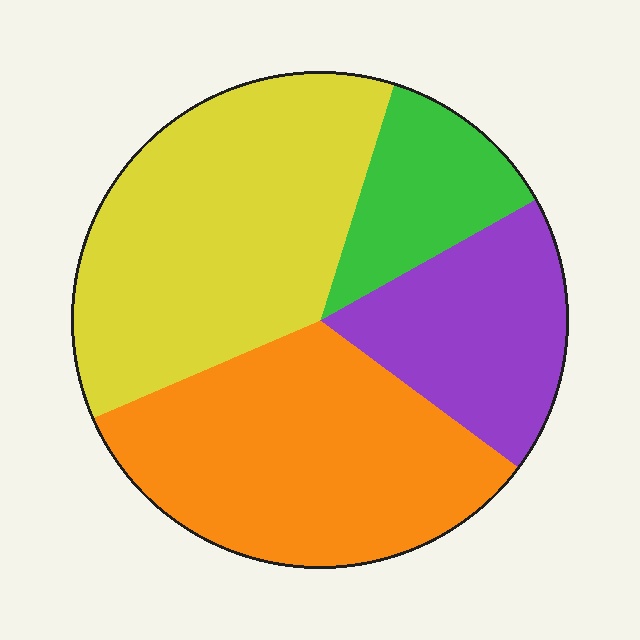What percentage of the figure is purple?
Purple covers roughly 20% of the figure.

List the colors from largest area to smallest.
From largest to smallest: yellow, orange, purple, green.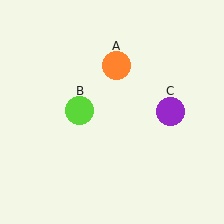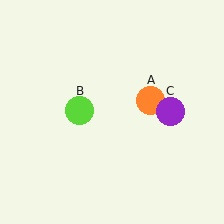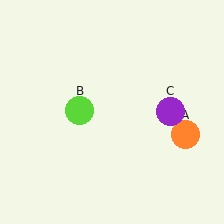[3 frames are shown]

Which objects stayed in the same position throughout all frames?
Lime circle (object B) and purple circle (object C) remained stationary.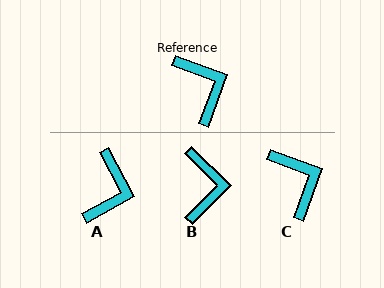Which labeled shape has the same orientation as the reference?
C.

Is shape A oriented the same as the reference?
No, it is off by about 41 degrees.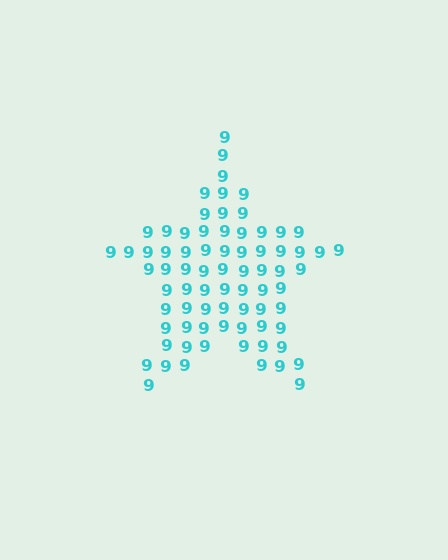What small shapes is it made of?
It is made of small digit 9's.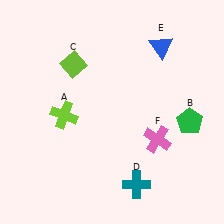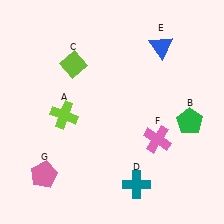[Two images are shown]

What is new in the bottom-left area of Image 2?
A pink pentagon (G) was added in the bottom-left area of Image 2.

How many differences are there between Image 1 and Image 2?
There is 1 difference between the two images.